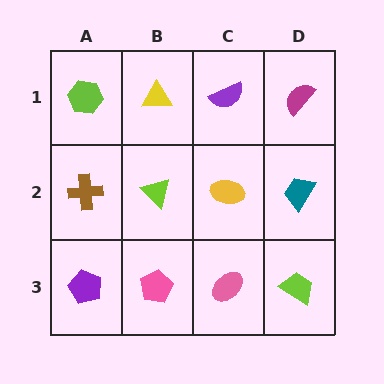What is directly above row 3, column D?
A teal trapezoid.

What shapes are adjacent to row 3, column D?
A teal trapezoid (row 2, column D), a pink ellipse (row 3, column C).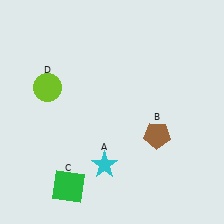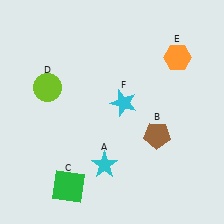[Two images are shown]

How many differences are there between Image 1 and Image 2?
There are 2 differences between the two images.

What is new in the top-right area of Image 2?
A cyan star (F) was added in the top-right area of Image 2.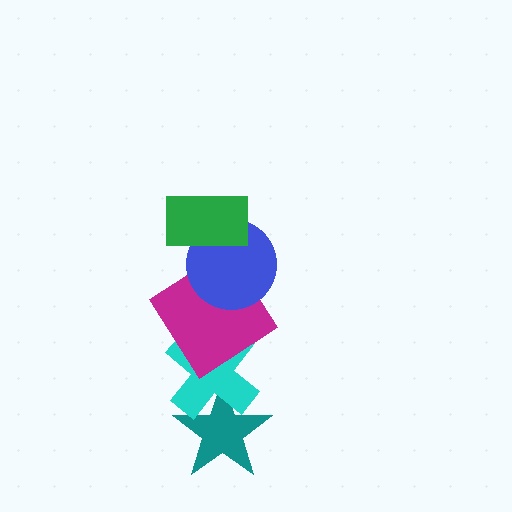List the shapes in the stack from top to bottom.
From top to bottom: the green rectangle, the blue circle, the magenta diamond, the cyan cross, the teal star.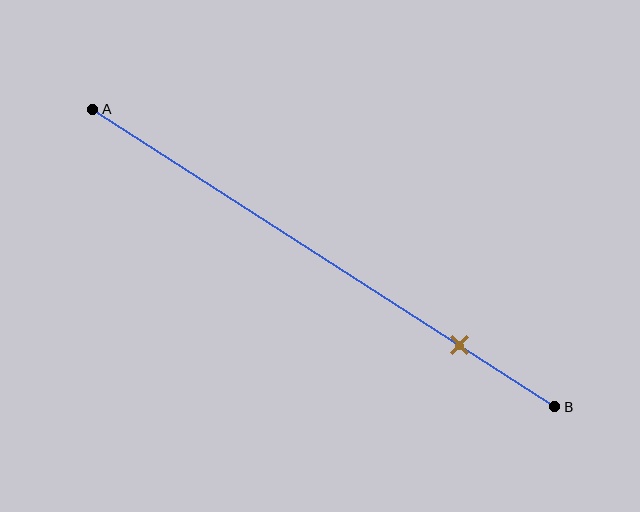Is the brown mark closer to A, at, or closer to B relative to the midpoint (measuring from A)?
The brown mark is closer to point B than the midpoint of segment AB.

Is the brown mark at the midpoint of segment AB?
No, the mark is at about 80% from A, not at the 50% midpoint.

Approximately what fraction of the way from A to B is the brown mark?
The brown mark is approximately 80% of the way from A to B.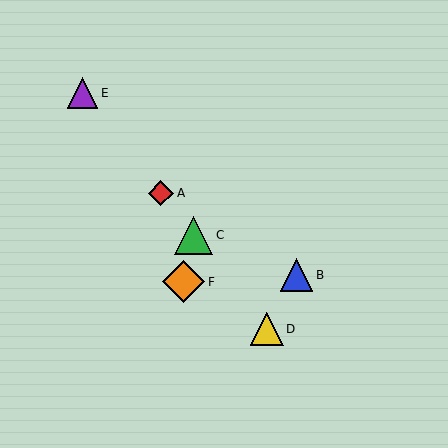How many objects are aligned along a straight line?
4 objects (A, C, D, E) are aligned along a straight line.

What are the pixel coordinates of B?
Object B is at (296, 275).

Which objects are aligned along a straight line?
Objects A, C, D, E are aligned along a straight line.